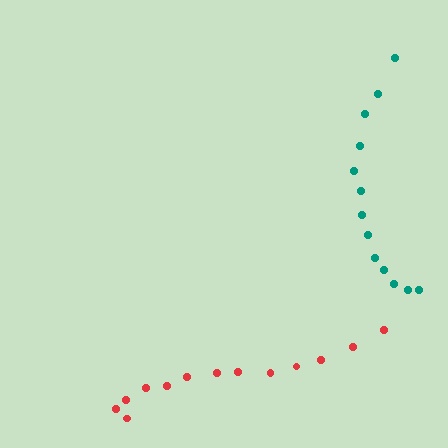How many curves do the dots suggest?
There are 2 distinct paths.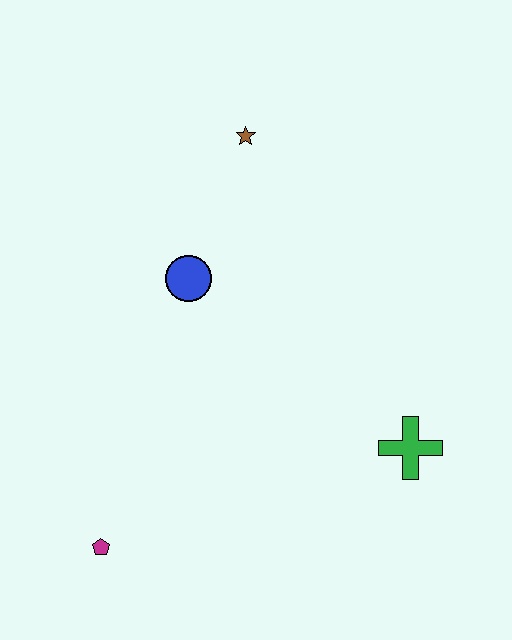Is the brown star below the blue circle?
No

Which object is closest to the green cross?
The blue circle is closest to the green cross.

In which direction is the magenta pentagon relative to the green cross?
The magenta pentagon is to the left of the green cross.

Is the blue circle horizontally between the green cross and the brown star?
No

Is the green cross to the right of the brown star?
Yes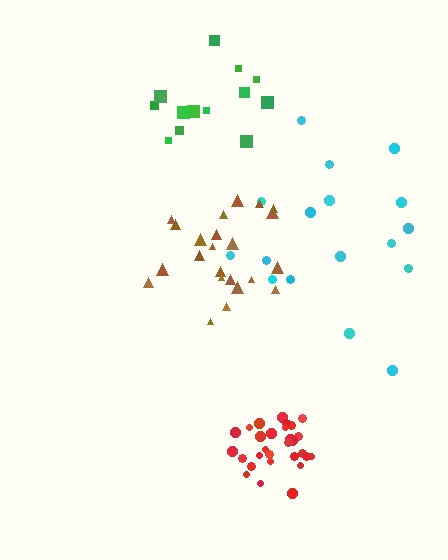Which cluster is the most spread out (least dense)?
Cyan.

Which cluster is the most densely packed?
Red.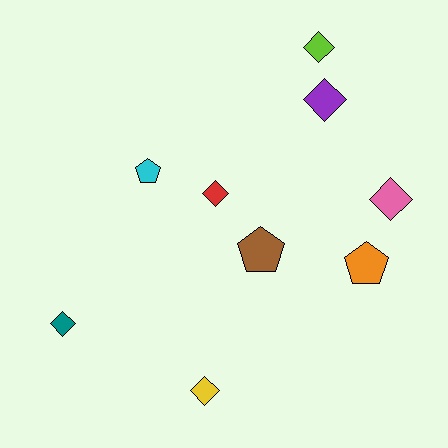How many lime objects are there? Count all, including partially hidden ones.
There is 1 lime object.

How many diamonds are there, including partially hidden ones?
There are 6 diamonds.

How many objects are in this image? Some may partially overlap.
There are 9 objects.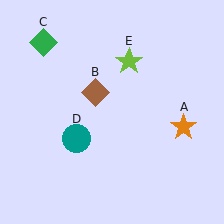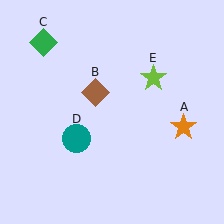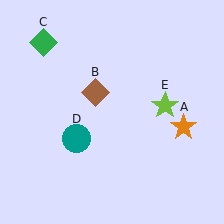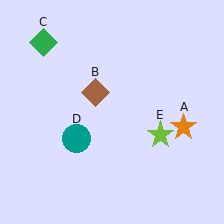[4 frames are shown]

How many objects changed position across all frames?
1 object changed position: lime star (object E).